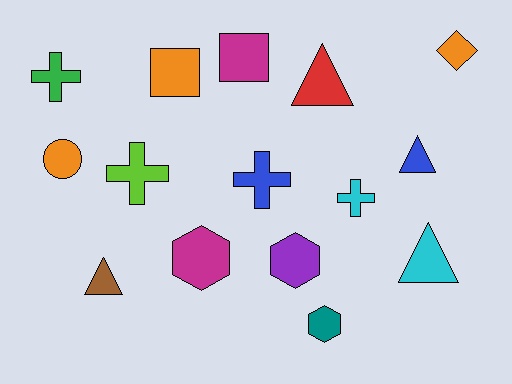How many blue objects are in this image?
There are 2 blue objects.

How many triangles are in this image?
There are 4 triangles.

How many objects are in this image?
There are 15 objects.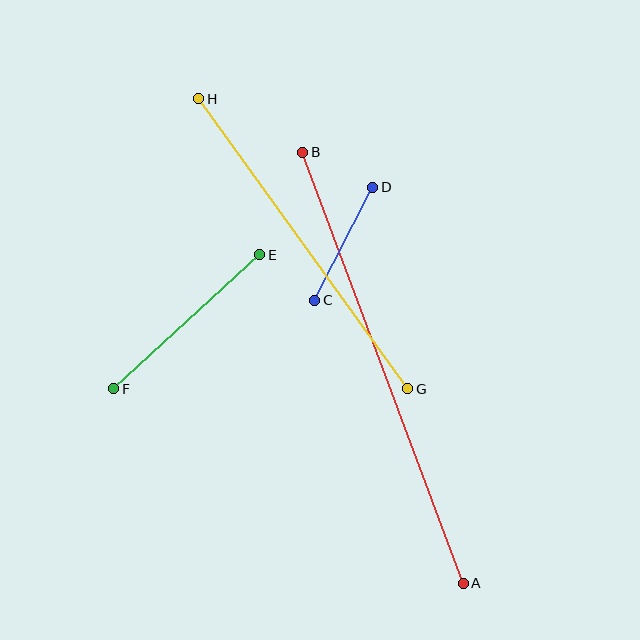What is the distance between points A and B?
The distance is approximately 460 pixels.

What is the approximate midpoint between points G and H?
The midpoint is at approximately (303, 244) pixels.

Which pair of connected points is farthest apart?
Points A and B are farthest apart.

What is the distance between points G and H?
The distance is approximately 357 pixels.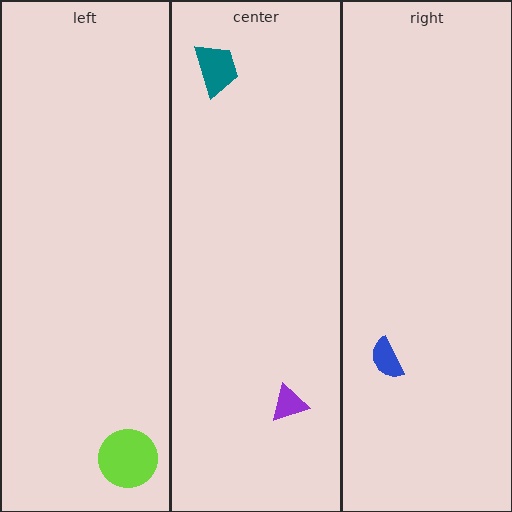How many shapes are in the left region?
1.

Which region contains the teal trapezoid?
The center region.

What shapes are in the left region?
The lime circle.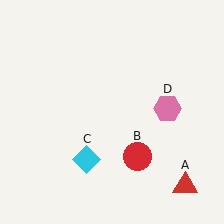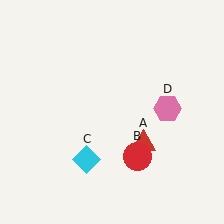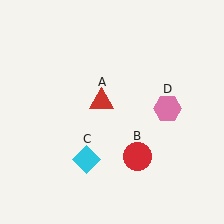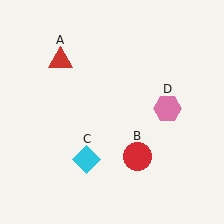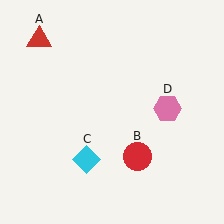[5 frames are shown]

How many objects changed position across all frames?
1 object changed position: red triangle (object A).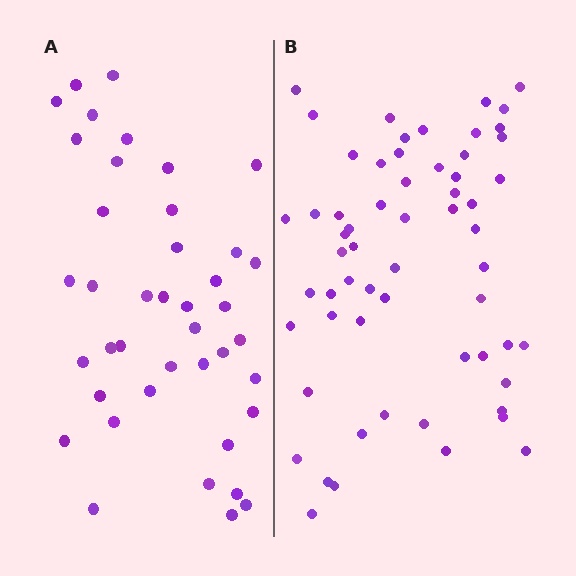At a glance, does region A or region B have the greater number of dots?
Region B (the right region) has more dots.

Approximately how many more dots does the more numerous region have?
Region B has approximately 20 more dots than region A.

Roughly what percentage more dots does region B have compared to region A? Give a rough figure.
About 45% more.